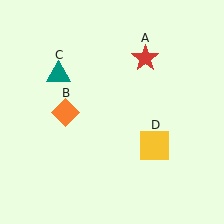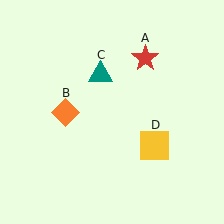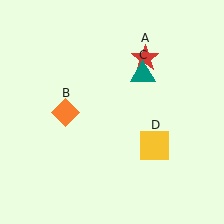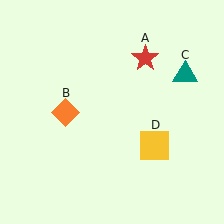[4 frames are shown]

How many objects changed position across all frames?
1 object changed position: teal triangle (object C).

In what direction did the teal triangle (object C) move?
The teal triangle (object C) moved right.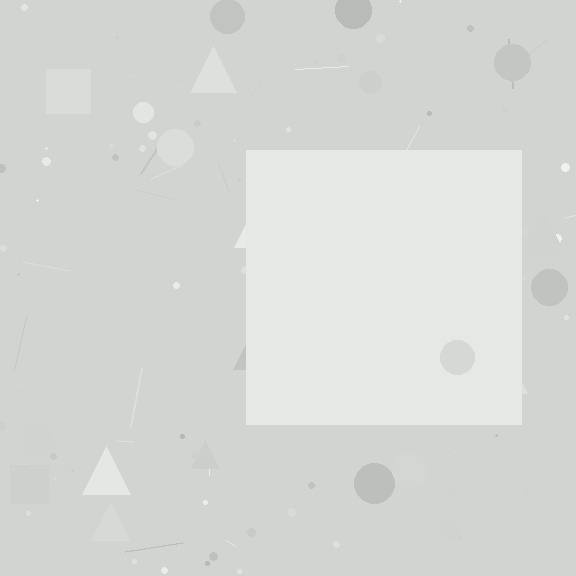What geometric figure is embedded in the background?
A square is embedded in the background.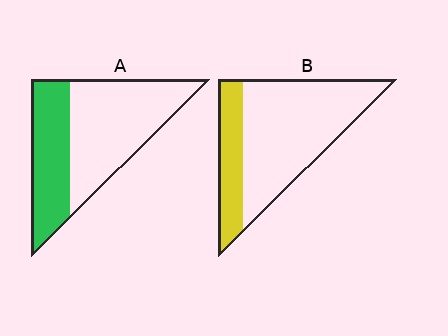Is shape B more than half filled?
No.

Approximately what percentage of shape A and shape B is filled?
A is approximately 40% and B is approximately 25%.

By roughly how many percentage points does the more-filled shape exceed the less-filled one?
By roughly 15 percentage points (A over B).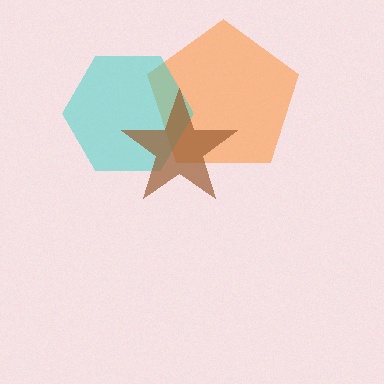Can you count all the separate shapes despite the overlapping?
Yes, there are 3 separate shapes.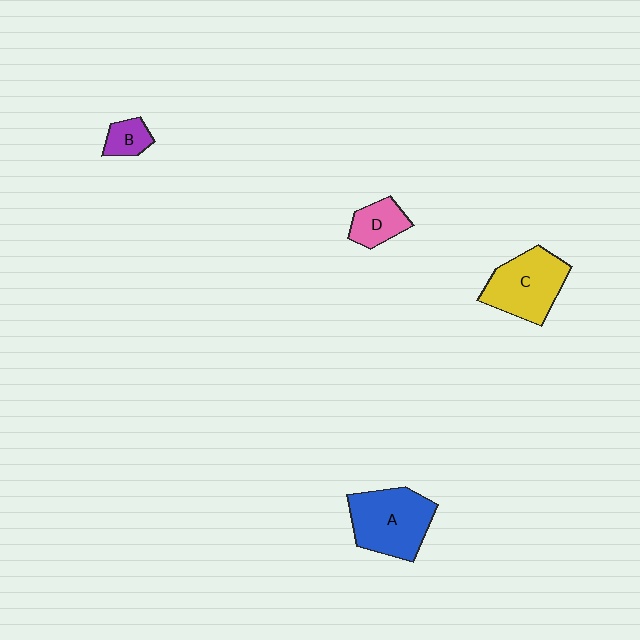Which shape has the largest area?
Shape A (blue).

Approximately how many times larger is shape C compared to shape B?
Approximately 2.9 times.